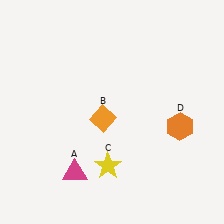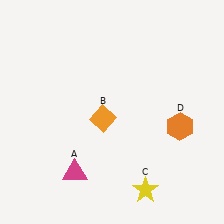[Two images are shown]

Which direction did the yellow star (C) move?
The yellow star (C) moved right.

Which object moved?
The yellow star (C) moved right.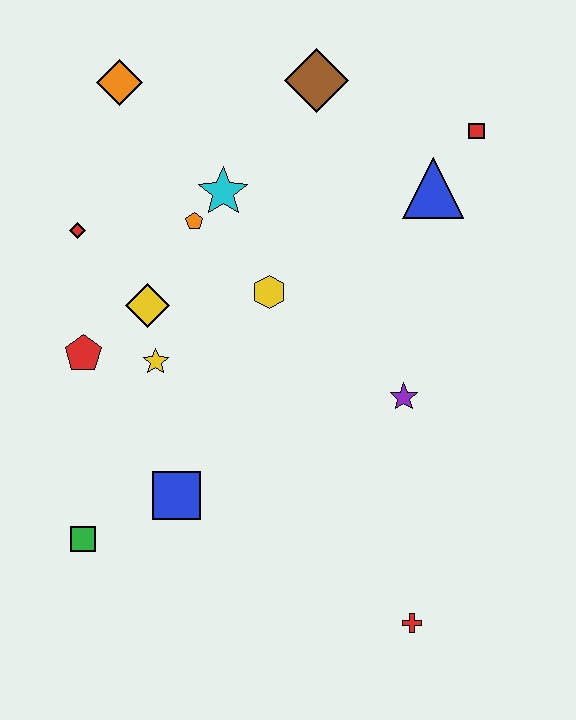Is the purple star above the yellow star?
No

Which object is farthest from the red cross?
The orange diamond is farthest from the red cross.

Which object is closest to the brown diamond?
The cyan star is closest to the brown diamond.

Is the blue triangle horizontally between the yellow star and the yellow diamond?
No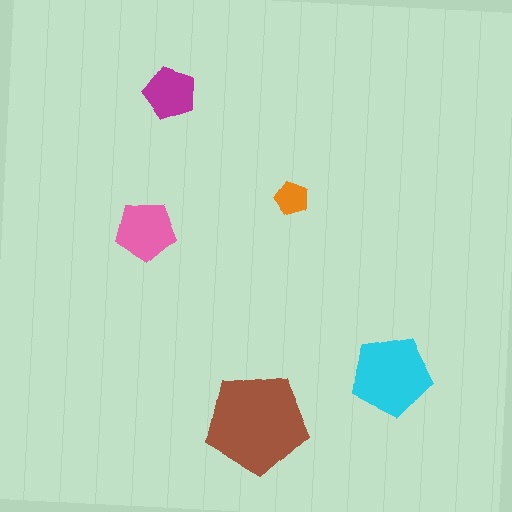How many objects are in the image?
There are 5 objects in the image.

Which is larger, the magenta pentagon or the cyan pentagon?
The cyan one.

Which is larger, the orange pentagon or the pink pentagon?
The pink one.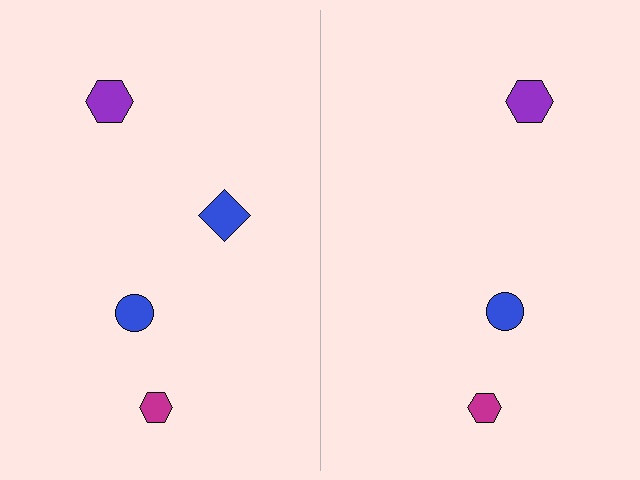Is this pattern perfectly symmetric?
No, the pattern is not perfectly symmetric. A blue diamond is missing from the right side.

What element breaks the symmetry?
A blue diamond is missing from the right side.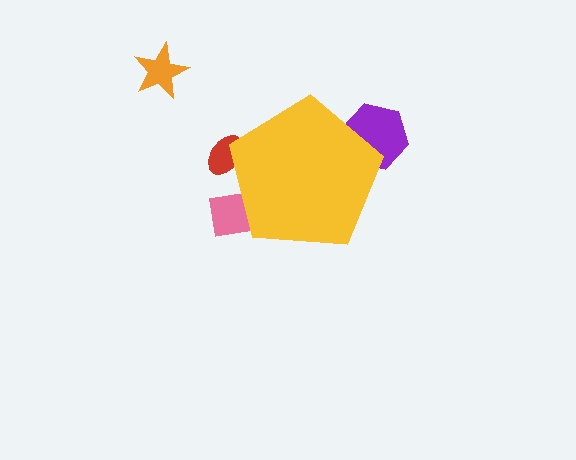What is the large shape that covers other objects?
A yellow pentagon.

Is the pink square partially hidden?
Yes, the pink square is partially hidden behind the yellow pentagon.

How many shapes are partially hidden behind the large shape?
3 shapes are partially hidden.